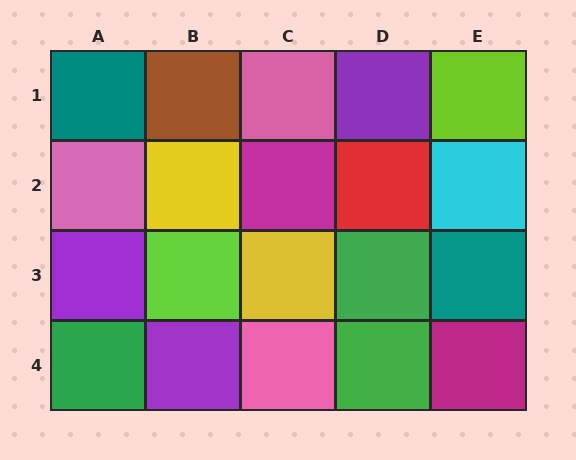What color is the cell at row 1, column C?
Pink.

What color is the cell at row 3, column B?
Lime.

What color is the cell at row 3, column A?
Purple.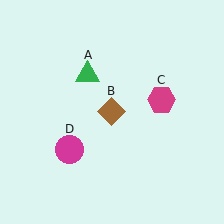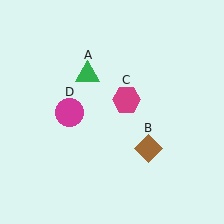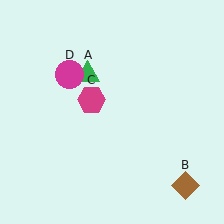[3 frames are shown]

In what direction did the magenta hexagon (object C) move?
The magenta hexagon (object C) moved left.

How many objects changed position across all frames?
3 objects changed position: brown diamond (object B), magenta hexagon (object C), magenta circle (object D).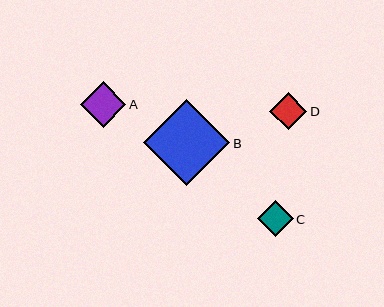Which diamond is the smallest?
Diamond C is the smallest with a size of approximately 36 pixels.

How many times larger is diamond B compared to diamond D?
Diamond B is approximately 2.3 times the size of diamond D.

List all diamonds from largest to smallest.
From largest to smallest: B, A, D, C.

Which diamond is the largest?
Diamond B is the largest with a size of approximately 86 pixels.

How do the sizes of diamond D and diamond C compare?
Diamond D and diamond C are approximately the same size.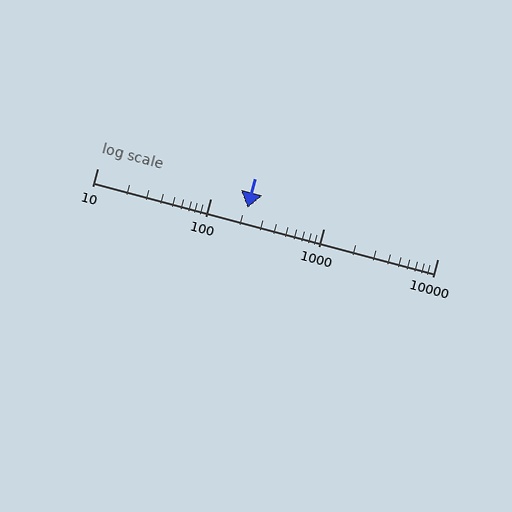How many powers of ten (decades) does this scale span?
The scale spans 3 decades, from 10 to 10000.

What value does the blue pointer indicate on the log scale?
The pointer indicates approximately 210.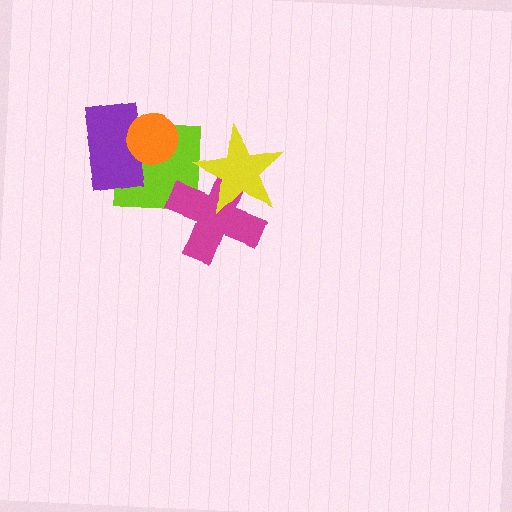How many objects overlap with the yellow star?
1 object overlaps with the yellow star.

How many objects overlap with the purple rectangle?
2 objects overlap with the purple rectangle.